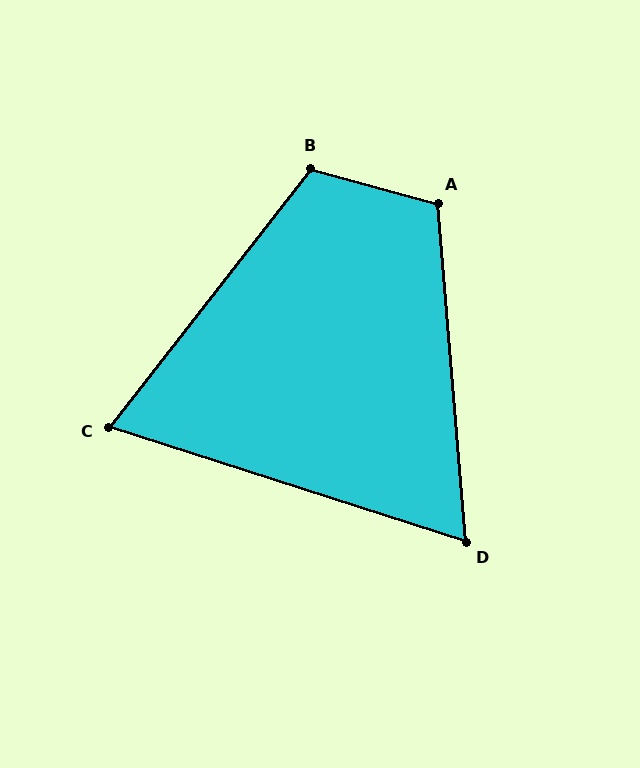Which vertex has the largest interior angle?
B, at approximately 113 degrees.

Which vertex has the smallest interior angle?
D, at approximately 67 degrees.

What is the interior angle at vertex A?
Approximately 110 degrees (obtuse).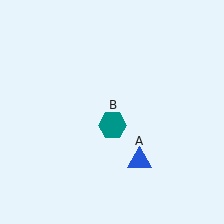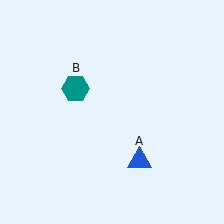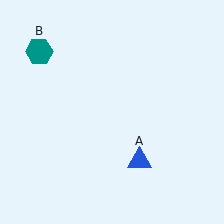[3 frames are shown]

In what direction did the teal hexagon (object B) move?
The teal hexagon (object B) moved up and to the left.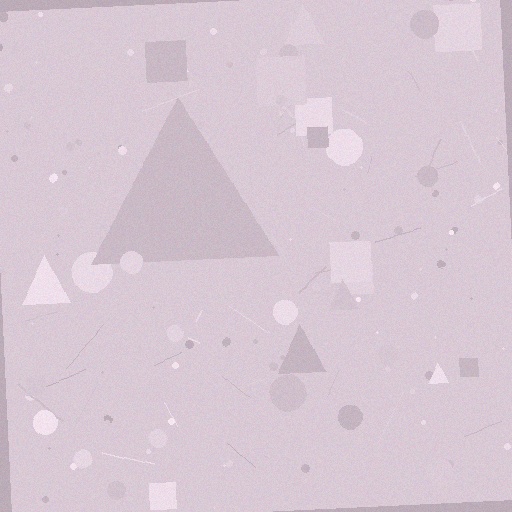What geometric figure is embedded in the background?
A triangle is embedded in the background.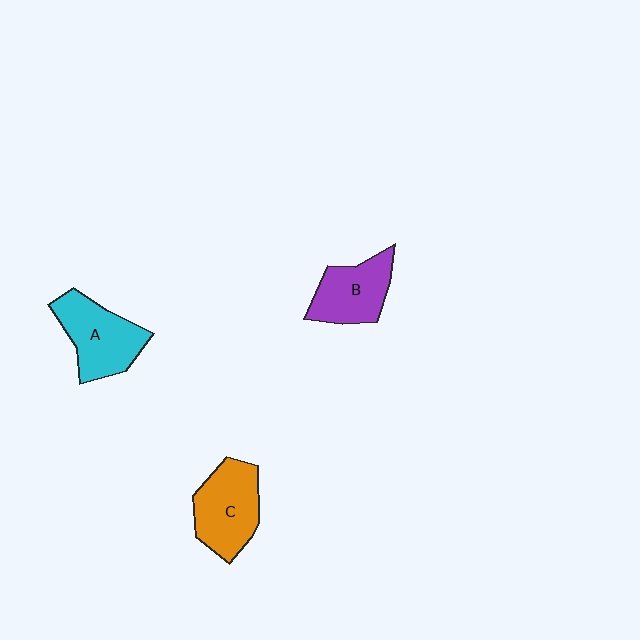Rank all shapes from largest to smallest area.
From largest to smallest: A (cyan), C (orange), B (purple).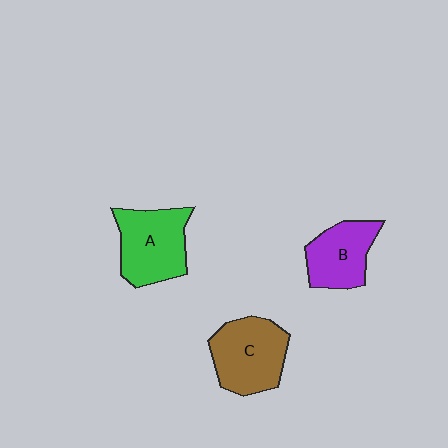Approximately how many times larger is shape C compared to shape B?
Approximately 1.3 times.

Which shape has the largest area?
Shape A (green).